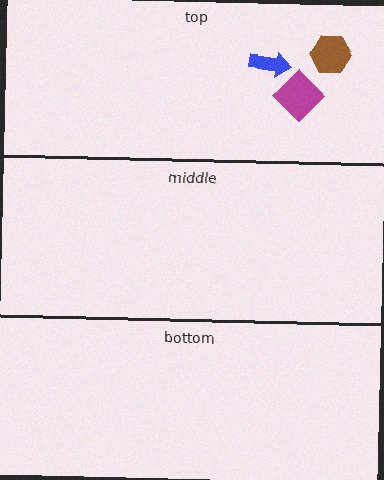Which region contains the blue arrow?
The top region.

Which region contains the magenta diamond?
The top region.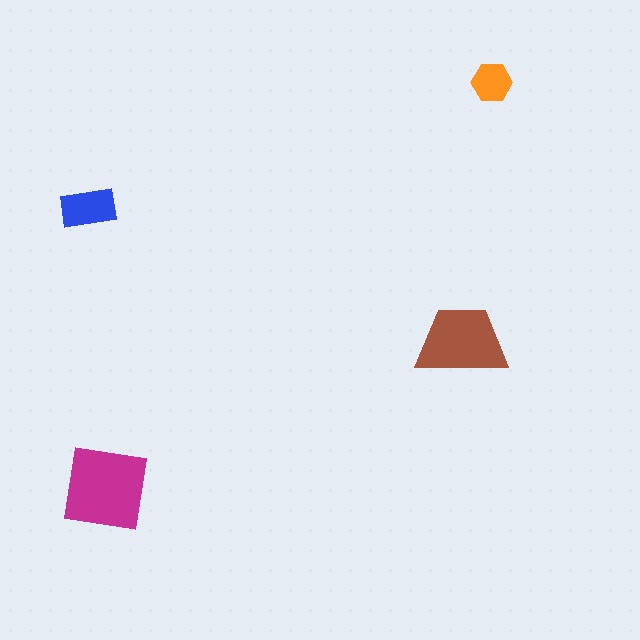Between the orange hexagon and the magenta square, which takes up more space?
The magenta square.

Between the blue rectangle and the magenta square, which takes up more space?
The magenta square.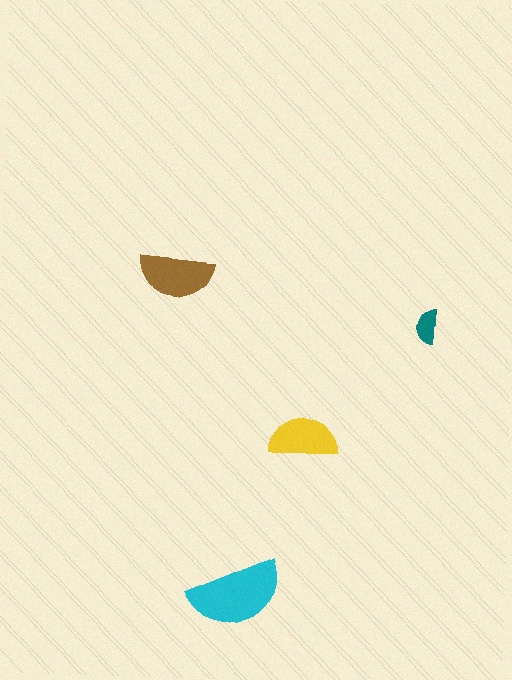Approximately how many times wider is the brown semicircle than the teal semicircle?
About 2 times wider.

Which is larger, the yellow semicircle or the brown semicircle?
The brown one.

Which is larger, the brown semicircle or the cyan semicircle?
The cyan one.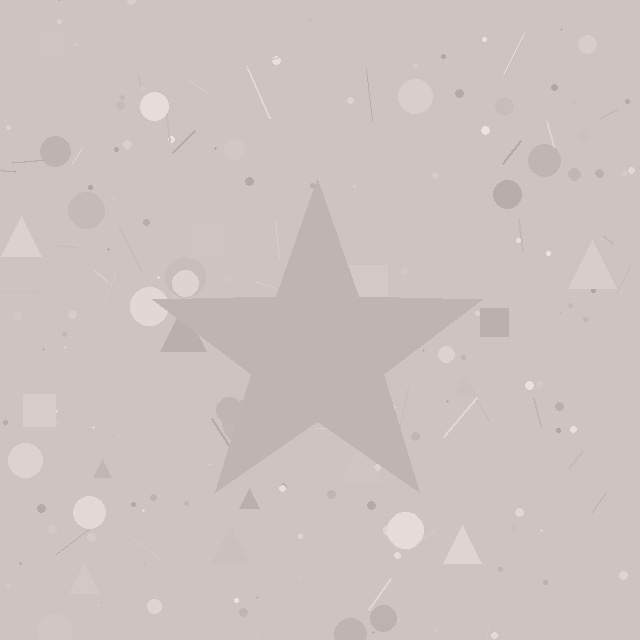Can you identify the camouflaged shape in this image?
The camouflaged shape is a star.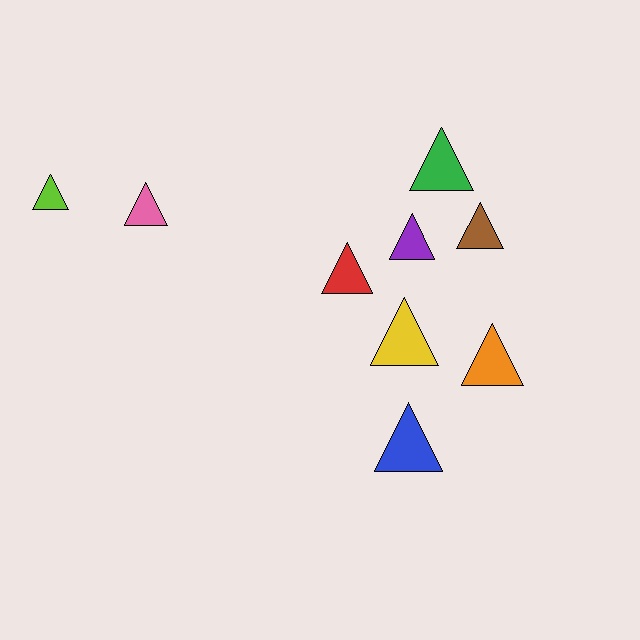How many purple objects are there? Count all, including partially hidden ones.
There is 1 purple object.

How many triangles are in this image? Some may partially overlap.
There are 9 triangles.